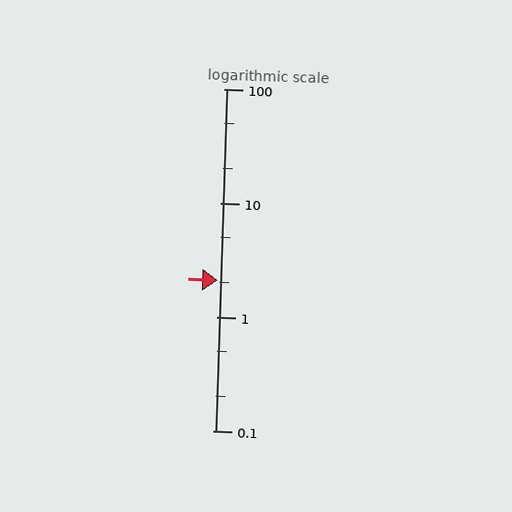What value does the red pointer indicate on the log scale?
The pointer indicates approximately 2.1.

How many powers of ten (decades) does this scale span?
The scale spans 3 decades, from 0.1 to 100.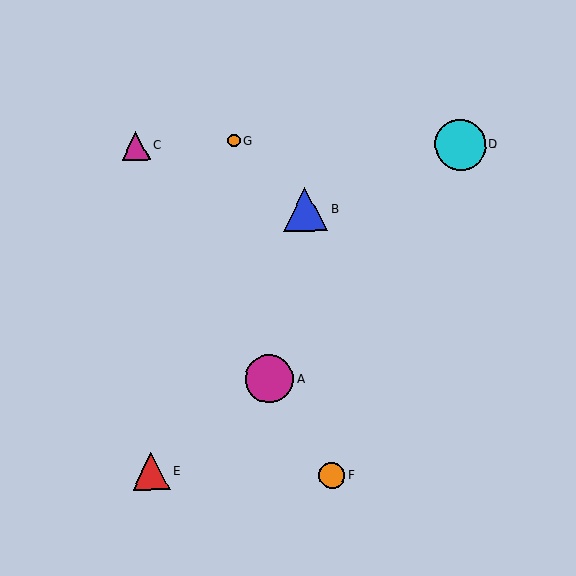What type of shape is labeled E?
Shape E is a red triangle.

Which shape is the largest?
The cyan circle (labeled D) is the largest.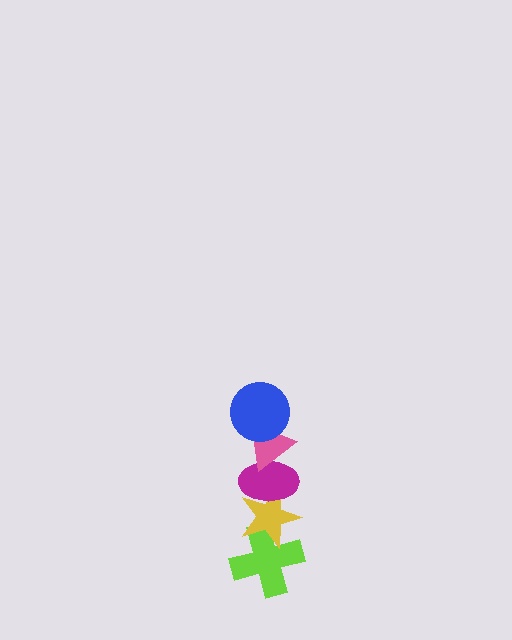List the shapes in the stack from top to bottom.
From top to bottom: the blue circle, the pink triangle, the magenta ellipse, the yellow star, the lime cross.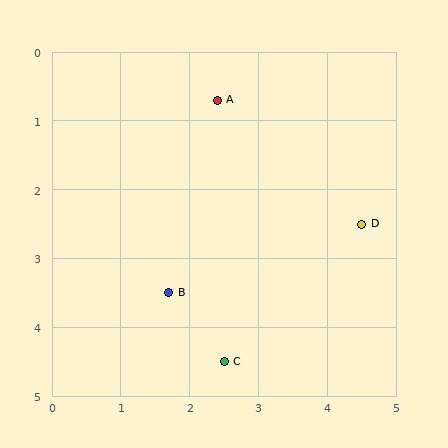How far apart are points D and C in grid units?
Points D and C are about 2.8 grid units apart.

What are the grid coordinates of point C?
Point C is at approximately (2.5, 4.5).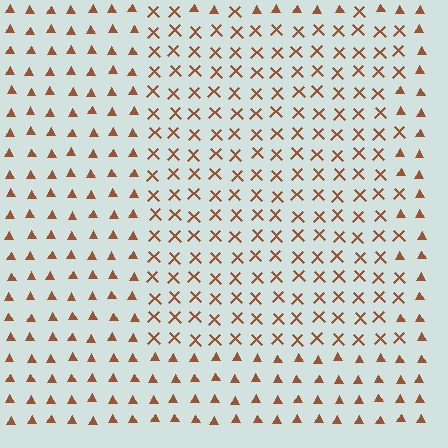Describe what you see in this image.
The image is filled with small brown elements arranged in a uniform grid. A rectangle-shaped region contains X marks, while the surrounding area contains triangles. The boundary is defined purely by the change in element shape.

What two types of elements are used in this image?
The image uses X marks inside the rectangle region and triangles outside it.